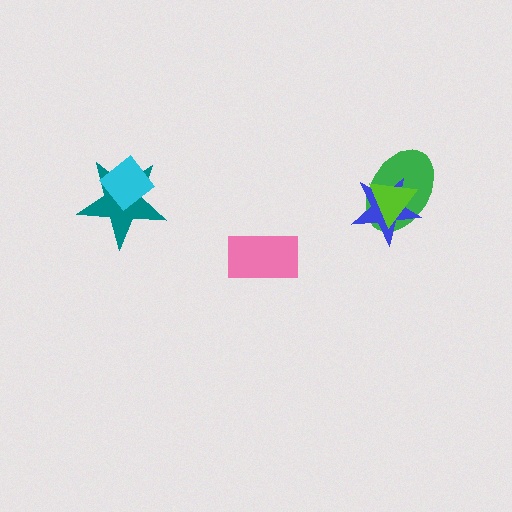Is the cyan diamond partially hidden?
No, no other shape covers it.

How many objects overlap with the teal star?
1 object overlaps with the teal star.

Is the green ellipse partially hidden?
Yes, it is partially covered by another shape.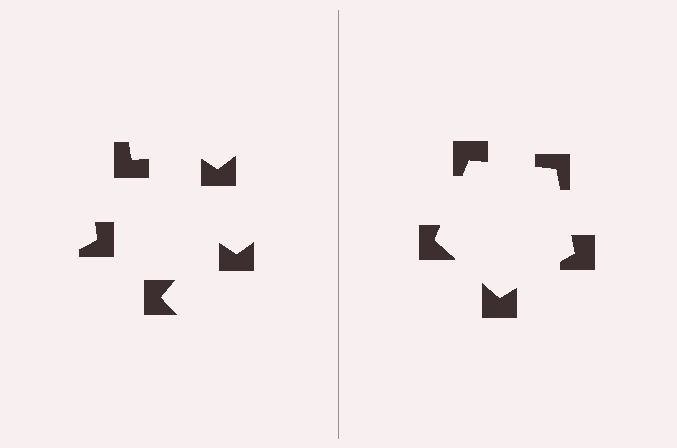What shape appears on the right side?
An illusory pentagon.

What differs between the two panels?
The notched squares are positioned identically on both sides; only the wedge orientations differ. On the right they align to a pentagon; on the left they are misaligned.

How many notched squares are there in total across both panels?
10 — 5 on each side.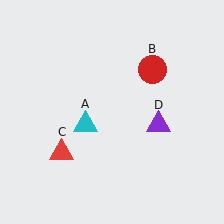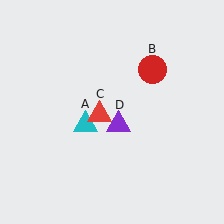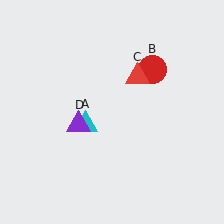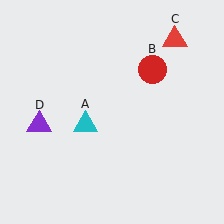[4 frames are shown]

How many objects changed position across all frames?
2 objects changed position: red triangle (object C), purple triangle (object D).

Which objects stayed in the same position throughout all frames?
Cyan triangle (object A) and red circle (object B) remained stationary.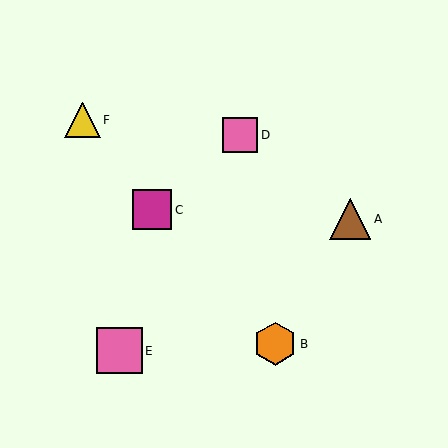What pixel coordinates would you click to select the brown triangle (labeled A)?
Click at (350, 219) to select the brown triangle A.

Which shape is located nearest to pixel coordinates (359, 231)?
The brown triangle (labeled A) at (350, 219) is nearest to that location.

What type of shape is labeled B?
Shape B is an orange hexagon.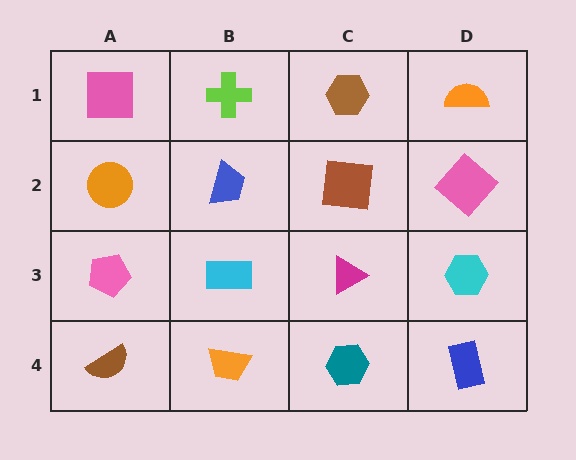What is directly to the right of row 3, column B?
A magenta triangle.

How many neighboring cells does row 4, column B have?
3.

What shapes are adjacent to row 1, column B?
A blue trapezoid (row 2, column B), a pink square (row 1, column A), a brown hexagon (row 1, column C).